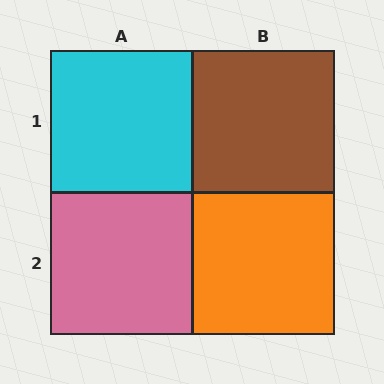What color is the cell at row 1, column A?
Cyan.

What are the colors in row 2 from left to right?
Pink, orange.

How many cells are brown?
1 cell is brown.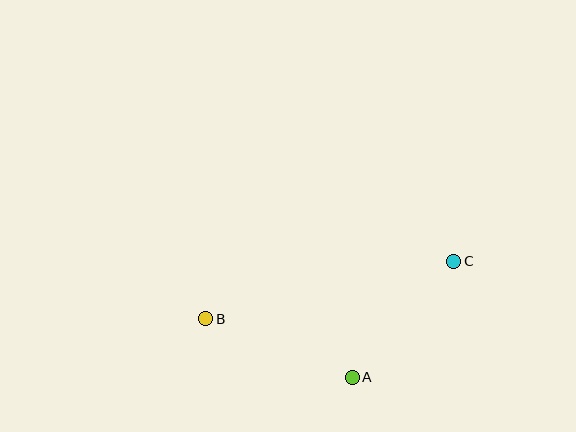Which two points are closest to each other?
Points A and C are closest to each other.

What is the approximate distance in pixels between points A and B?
The distance between A and B is approximately 158 pixels.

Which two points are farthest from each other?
Points B and C are farthest from each other.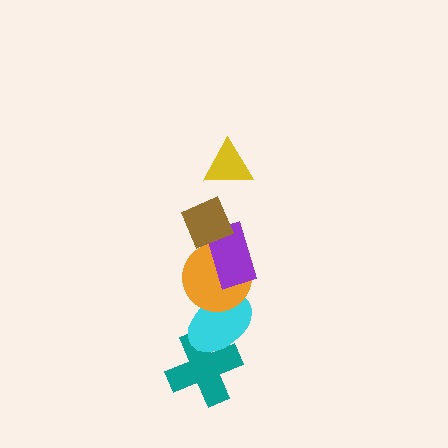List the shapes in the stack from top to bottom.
From top to bottom: the yellow triangle, the brown diamond, the purple rectangle, the orange circle, the cyan ellipse, the teal cross.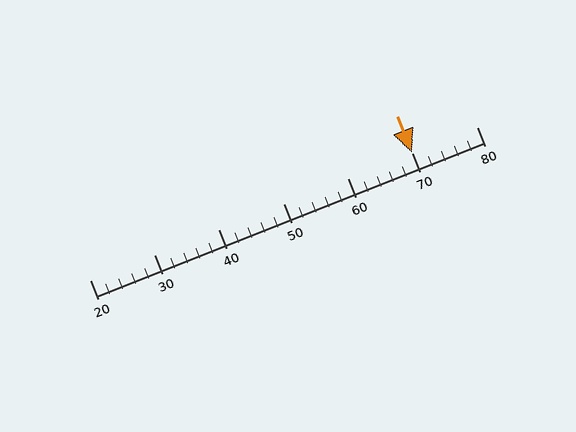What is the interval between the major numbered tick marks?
The major tick marks are spaced 10 units apart.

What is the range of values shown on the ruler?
The ruler shows values from 20 to 80.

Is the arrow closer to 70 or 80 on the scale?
The arrow is closer to 70.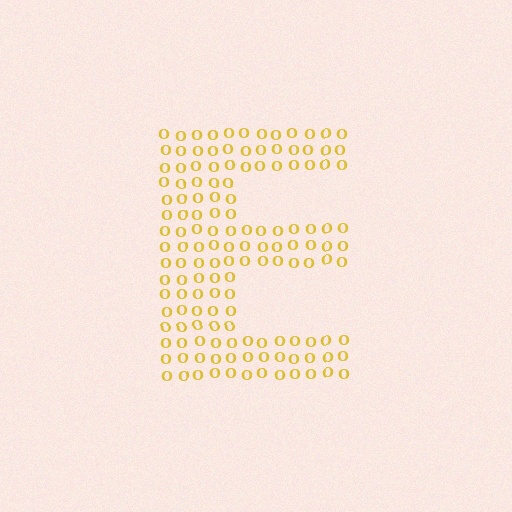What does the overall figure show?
The overall figure shows the letter E.